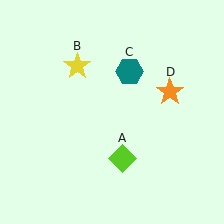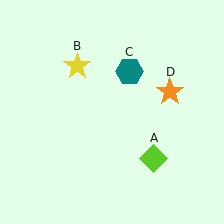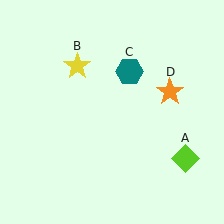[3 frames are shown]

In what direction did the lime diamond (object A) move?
The lime diamond (object A) moved right.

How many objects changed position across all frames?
1 object changed position: lime diamond (object A).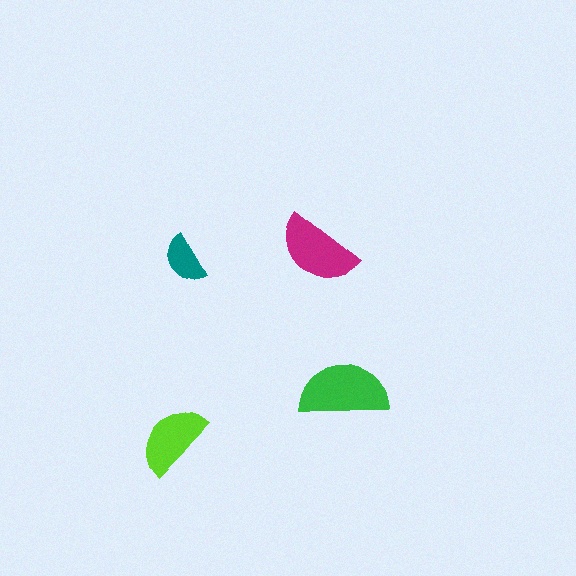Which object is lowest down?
The lime semicircle is bottommost.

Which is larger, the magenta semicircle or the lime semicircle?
The magenta one.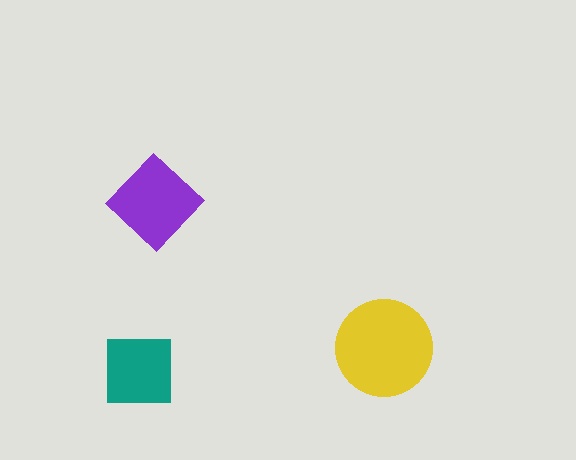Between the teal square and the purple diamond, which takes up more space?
The purple diamond.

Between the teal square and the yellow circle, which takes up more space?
The yellow circle.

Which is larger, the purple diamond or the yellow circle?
The yellow circle.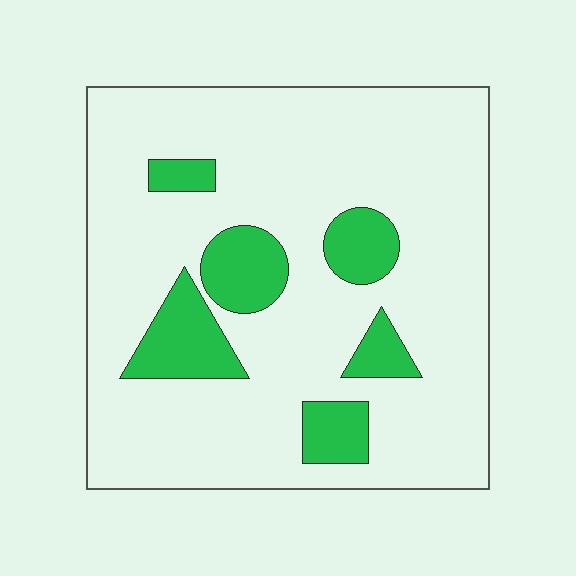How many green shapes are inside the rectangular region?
6.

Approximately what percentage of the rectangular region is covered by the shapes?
Approximately 15%.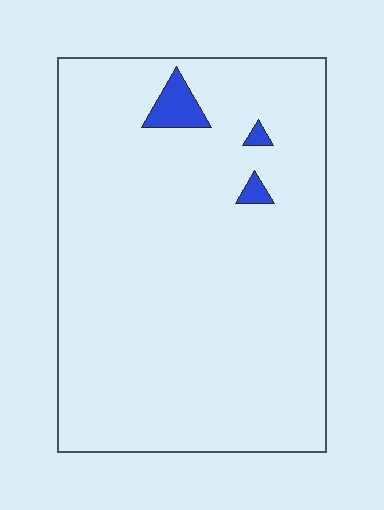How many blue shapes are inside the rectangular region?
3.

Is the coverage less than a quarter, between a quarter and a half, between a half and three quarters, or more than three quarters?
Less than a quarter.